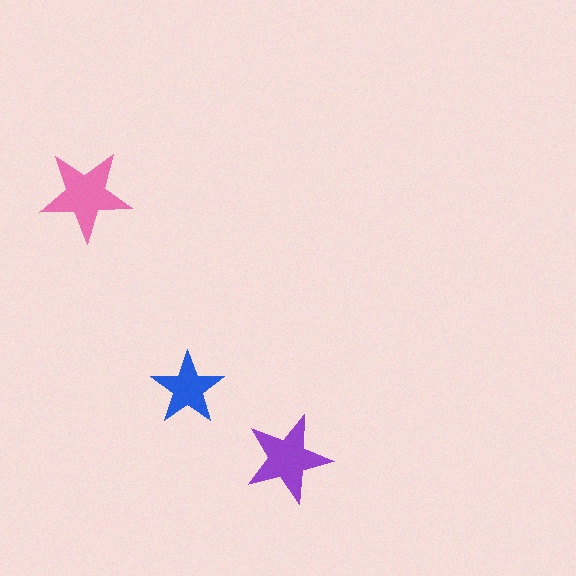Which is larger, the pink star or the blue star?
The pink one.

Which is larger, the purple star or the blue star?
The purple one.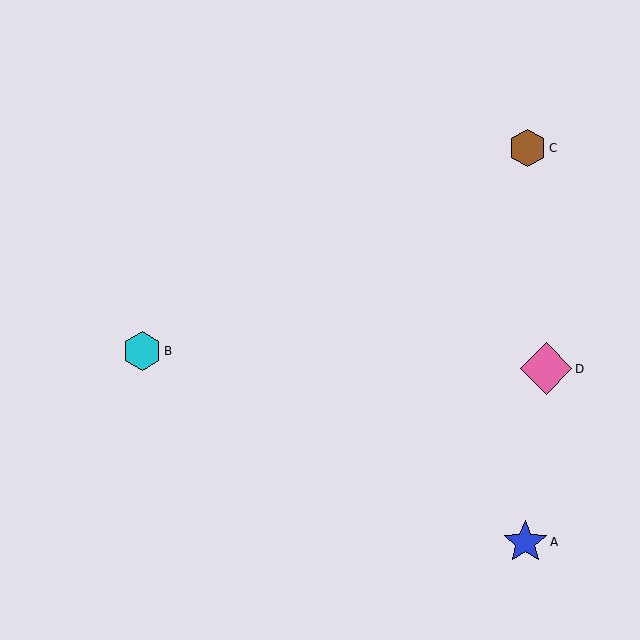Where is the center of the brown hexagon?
The center of the brown hexagon is at (528, 148).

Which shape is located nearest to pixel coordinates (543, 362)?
The pink diamond (labeled D) at (546, 369) is nearest to that location.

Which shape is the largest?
The pink diamond (labeled D) is the largest.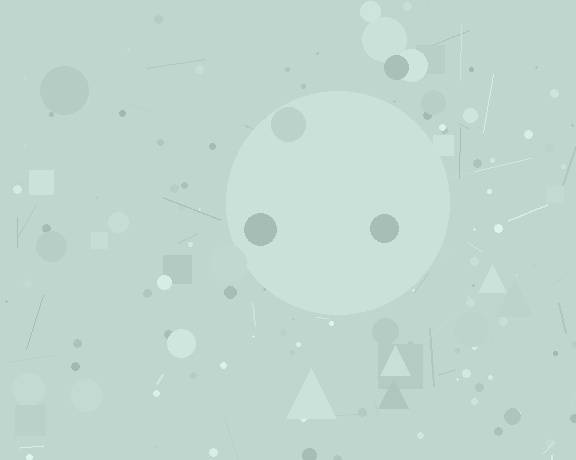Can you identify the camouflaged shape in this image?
The camouflaged shape is a circle.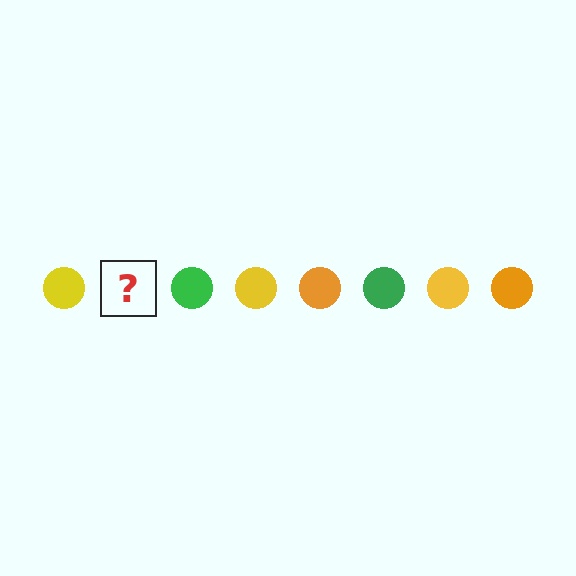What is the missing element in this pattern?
The missing element is an orange circle.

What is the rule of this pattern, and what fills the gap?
The rule is that the pattern cycles through yellow, orange, green circles. The gap should be filled with an orange circle.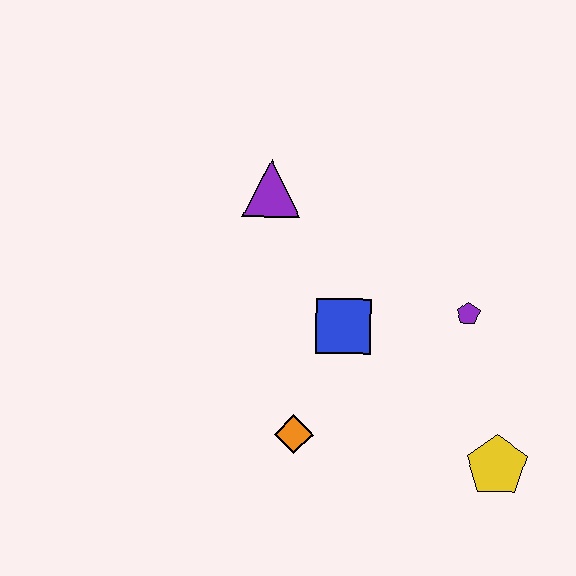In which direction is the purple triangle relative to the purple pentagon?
The purple triangle is to the left of the purple pentagon.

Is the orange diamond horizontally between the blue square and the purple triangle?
Yes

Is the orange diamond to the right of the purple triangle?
Yes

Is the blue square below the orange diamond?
No